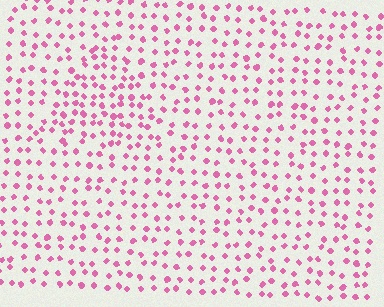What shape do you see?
I see a triangle.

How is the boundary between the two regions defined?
The boundary is defined by a change in element density (approximately 1.5x ratio). All elements are the same color, size, and shape.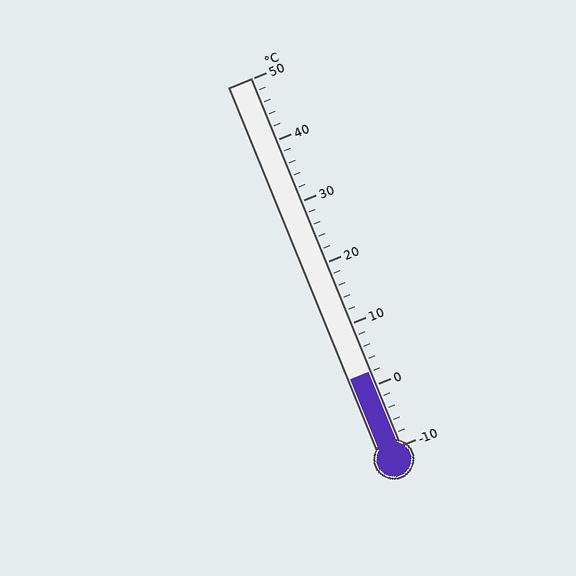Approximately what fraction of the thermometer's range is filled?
The thermometer is filled to approximately 20% of its range.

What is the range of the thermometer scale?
The thermometer scale ranges from -10°C to 50°C.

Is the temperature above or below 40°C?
The temperature is below 40°C.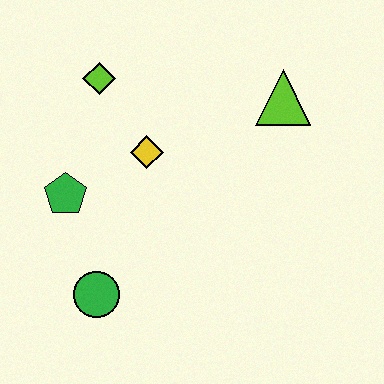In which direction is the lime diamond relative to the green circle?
The lime diamond is above the green circle.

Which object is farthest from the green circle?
The lime triangle is farthest from the green circle.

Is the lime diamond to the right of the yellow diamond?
No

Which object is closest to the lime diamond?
The yellow diamond is closest to the lime diamond.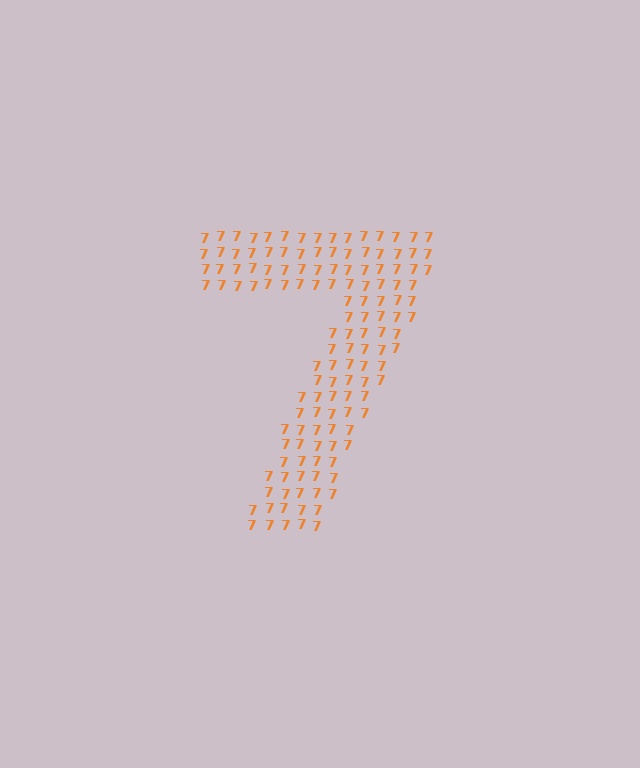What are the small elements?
The small elements are digit 7's.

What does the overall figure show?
The overall figure shows the digit 7.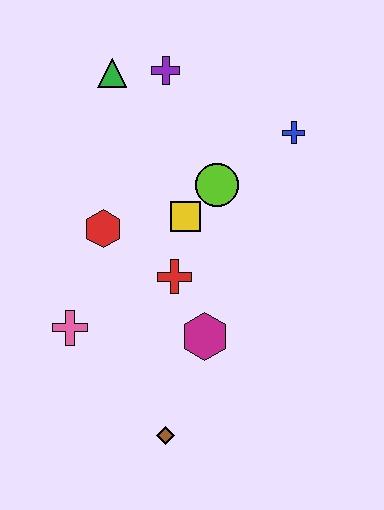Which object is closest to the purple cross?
The green triangle is closest to the purple cross.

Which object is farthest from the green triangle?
The brown diamond is farthest from the green triangle.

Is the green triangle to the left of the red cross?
Yes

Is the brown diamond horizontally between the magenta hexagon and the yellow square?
No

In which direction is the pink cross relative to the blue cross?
The pink cross is to the left of the blue cross.